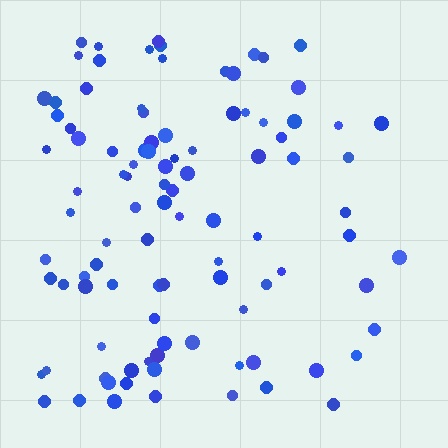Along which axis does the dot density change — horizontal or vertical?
Horizontal.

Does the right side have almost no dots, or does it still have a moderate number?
Still a moderate number, just noticeably fewer than the left.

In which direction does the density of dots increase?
From right to left, with the left side densest.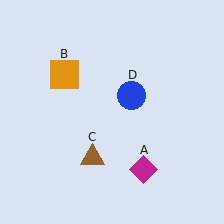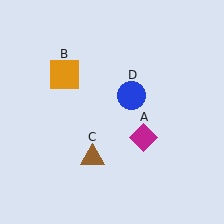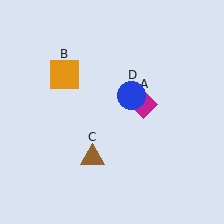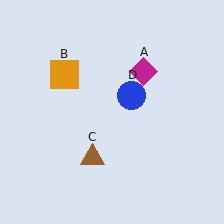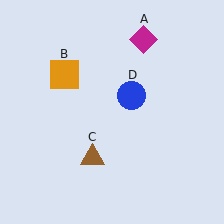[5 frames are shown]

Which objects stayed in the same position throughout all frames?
Orange square (object B) and brown triangle (object C) and blue circle (object D) remained stationary.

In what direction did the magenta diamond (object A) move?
The magenta diamond (object A) moved up.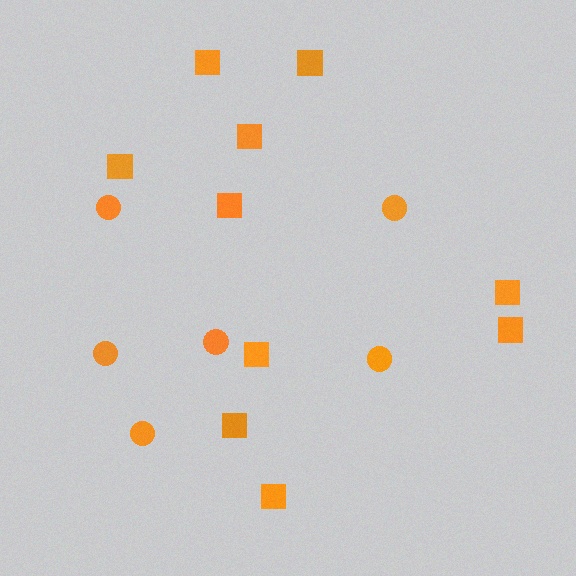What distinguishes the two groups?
There are 2 groups: one group of circles (6) and one group of squares (10).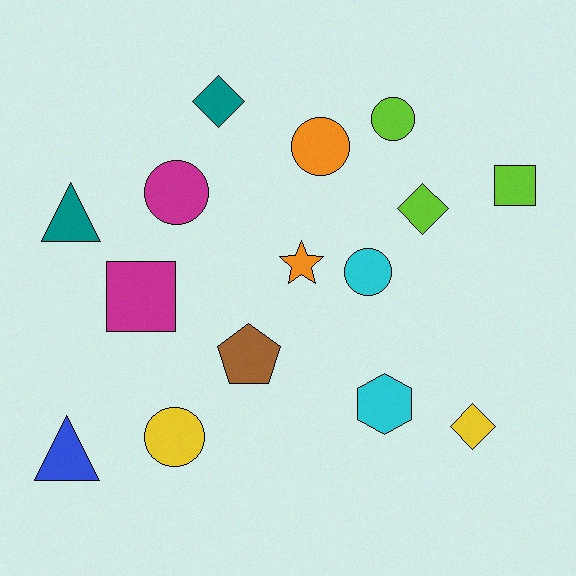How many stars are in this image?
There is 1 star.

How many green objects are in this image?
There are no green objects.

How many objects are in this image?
There are 15 objects.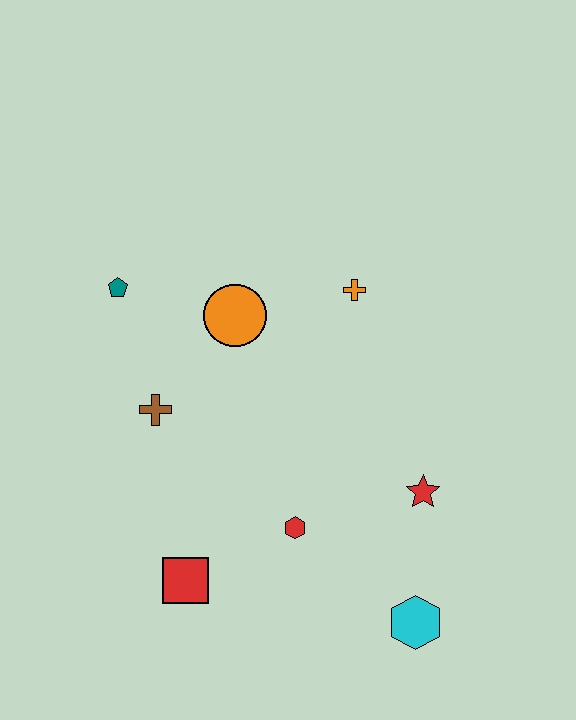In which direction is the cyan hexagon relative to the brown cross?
The cyan hexagon is to the right of the brown cross.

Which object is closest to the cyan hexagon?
The red star is closest to the cyan hexagon.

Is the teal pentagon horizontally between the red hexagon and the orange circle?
No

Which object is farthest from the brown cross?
The cyan hexagon is farthest from the brown cross.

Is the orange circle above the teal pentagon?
No